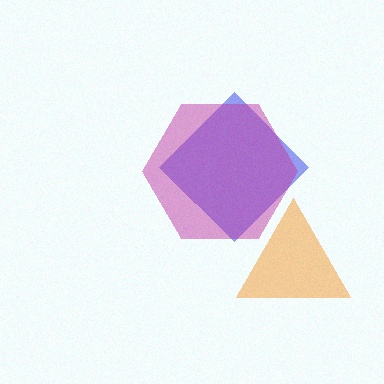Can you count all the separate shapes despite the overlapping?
Yes, there are 3 separate shapes.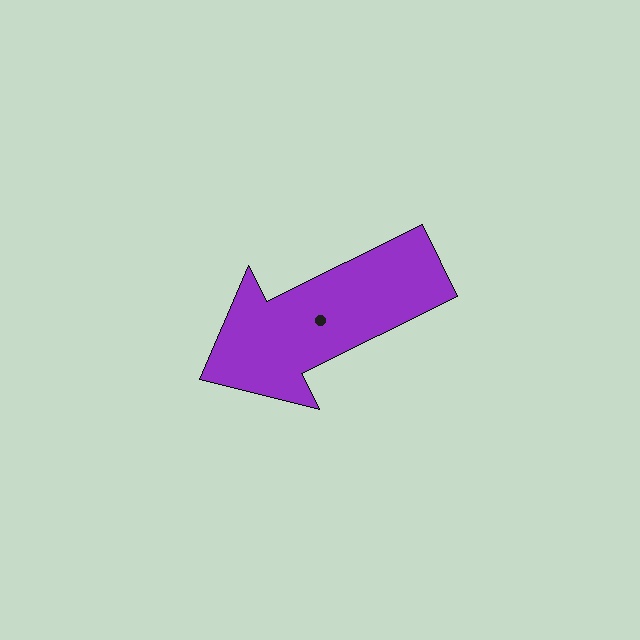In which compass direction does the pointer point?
Southwest.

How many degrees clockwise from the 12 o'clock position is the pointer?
Approximately 244 degrees.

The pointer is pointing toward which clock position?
Roughly 8 o'clock.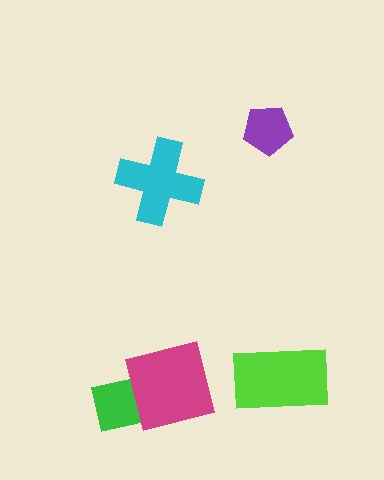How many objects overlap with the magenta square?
1 object overlaps with the magenta square.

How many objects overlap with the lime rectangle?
0 objects overlap with the lime rectangle.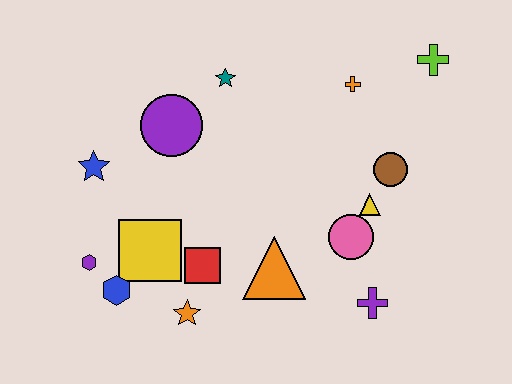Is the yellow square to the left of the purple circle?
Yes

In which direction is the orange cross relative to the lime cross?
The orange cross is to the left of the lime cross.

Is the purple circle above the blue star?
Yes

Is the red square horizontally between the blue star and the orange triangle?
Yes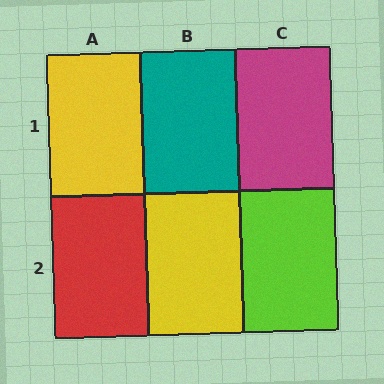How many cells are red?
1 cell is red.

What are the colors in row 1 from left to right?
Yellow, teal, magenta.